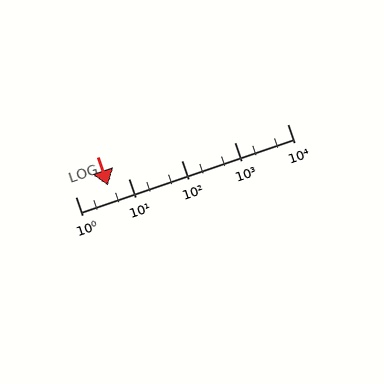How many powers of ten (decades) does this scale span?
The scale spans 4 decades, from 1 to 10000.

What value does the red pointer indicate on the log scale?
The pointer indicates approximately 4.1.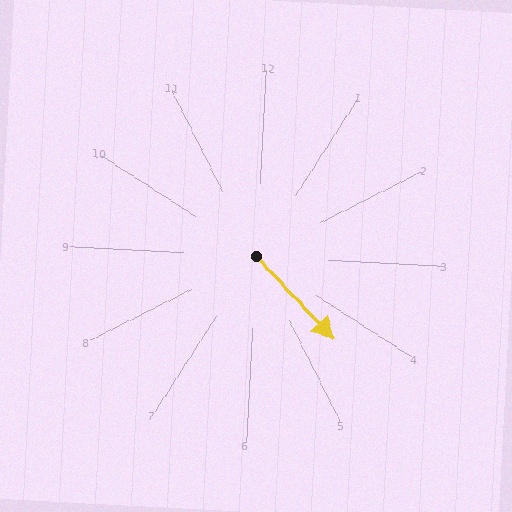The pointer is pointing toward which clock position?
Roughly 4 o'clock.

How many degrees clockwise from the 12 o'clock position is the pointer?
Approximately 134 degrees.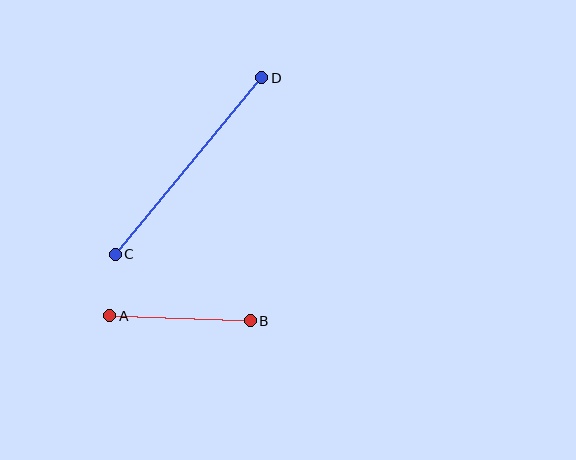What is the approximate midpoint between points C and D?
The midpoint is at approximately (189, 166) pixels.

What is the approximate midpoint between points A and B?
The midpoint is at approximately (180, 318) pixels.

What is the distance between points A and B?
The distance is approximately 140 pixels.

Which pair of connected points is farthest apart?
Points C and D are farthest apart.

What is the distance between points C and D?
The distance is approximately 229 pixels.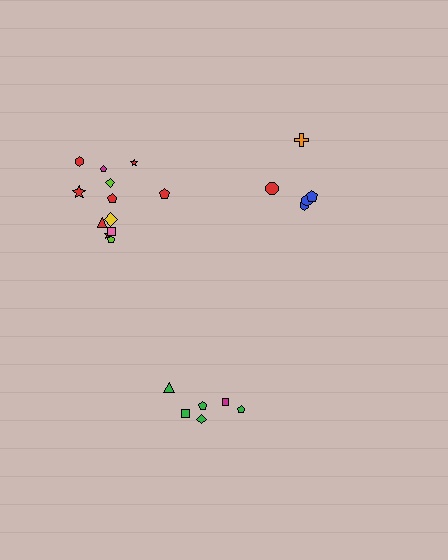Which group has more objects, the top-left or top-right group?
The top-left group.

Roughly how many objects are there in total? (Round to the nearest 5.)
Roughly 25 objects in total.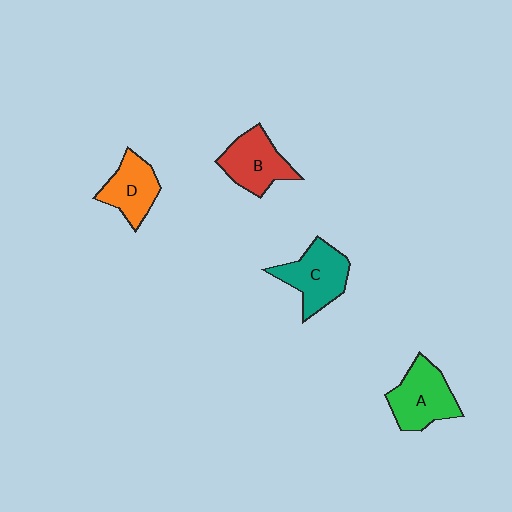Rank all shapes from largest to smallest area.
From largest to smallest: A (green), C (teal), B (red), D (orange).